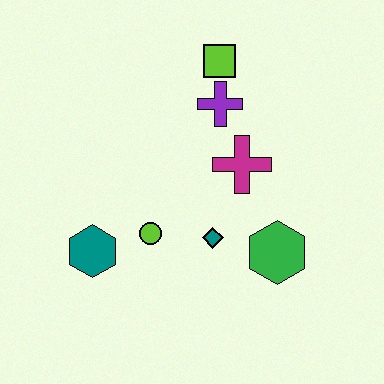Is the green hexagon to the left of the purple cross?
No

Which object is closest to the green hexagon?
The teal diamond is closest to the green hexagon.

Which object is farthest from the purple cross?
The teal hexagon is farthest from the purple cross.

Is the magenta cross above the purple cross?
No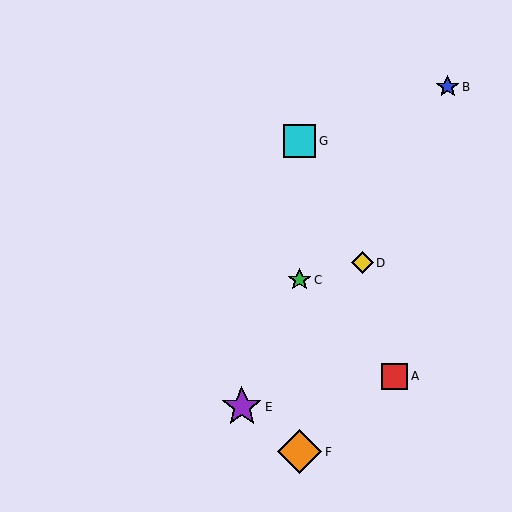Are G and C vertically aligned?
Yes, both are at x≈300.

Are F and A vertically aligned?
No, F is at x≈300 and A is at x≈394.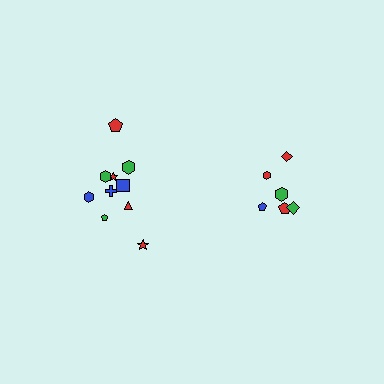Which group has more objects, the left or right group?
The left group.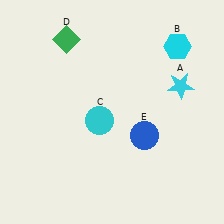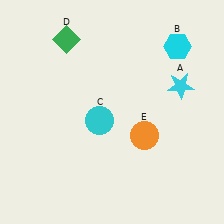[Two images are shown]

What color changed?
The circle (E) changed from blue in Image 1 to orange in Image 2.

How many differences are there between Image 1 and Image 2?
There is 1 difference between the two images.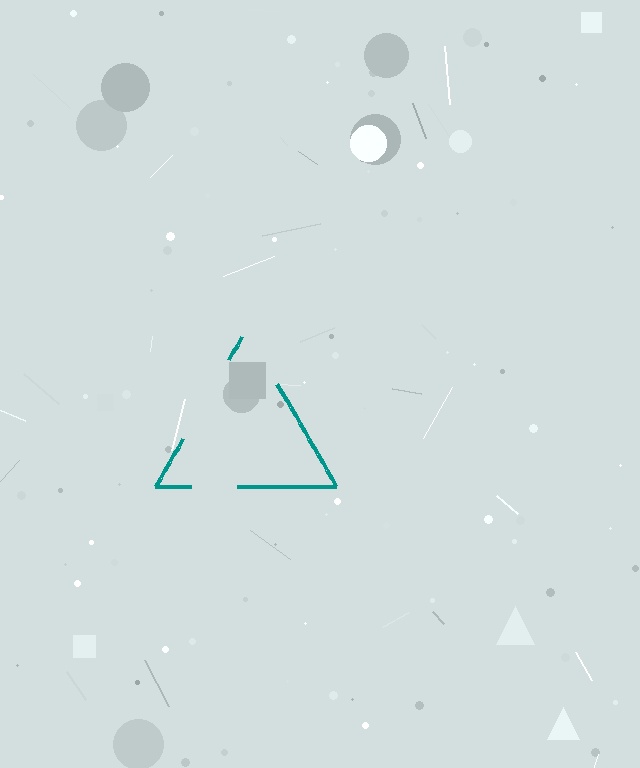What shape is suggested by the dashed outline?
The dashed outline suggests a triangle.